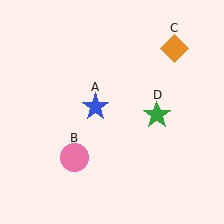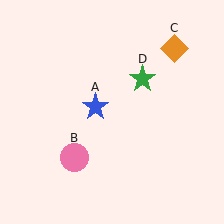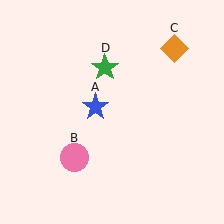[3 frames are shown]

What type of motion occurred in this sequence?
The green star (object D) rotated counterclockwise around the center of the scene.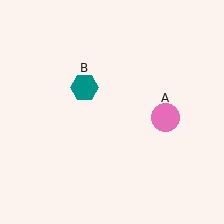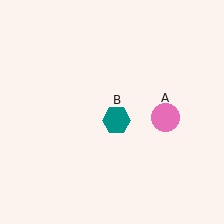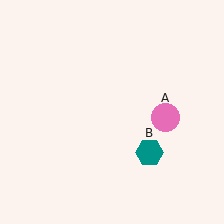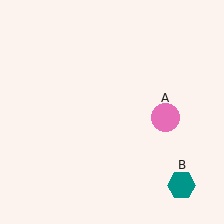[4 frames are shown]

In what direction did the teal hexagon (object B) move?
The teal hexagon (object B) moved down and to the right.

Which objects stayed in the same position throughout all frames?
Pink circle (object A) remained stationary.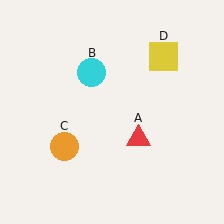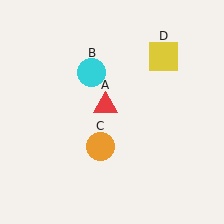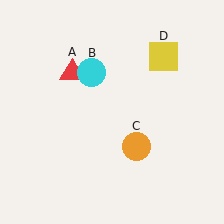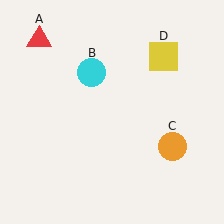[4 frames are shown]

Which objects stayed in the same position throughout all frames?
Cyan circle (object B) and yellow square (object D) remained stationary.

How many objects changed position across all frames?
2 objects changed position: red triangle (object A), orange circle (object C).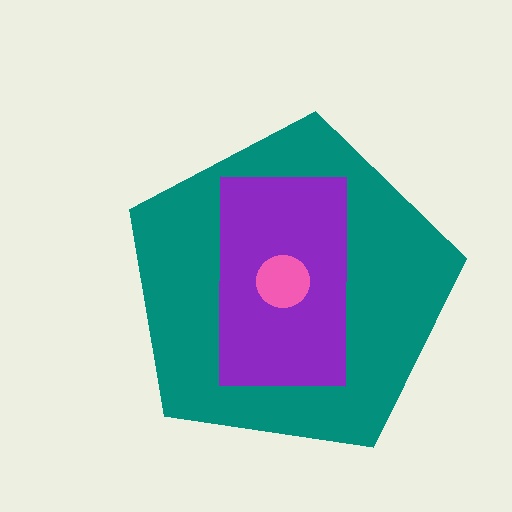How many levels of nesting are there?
3.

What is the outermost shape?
The teal pentagon.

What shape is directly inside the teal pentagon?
The purple rectangle.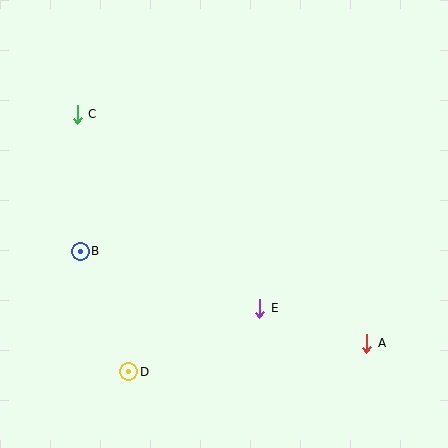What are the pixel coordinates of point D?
Point D is at (129, 372).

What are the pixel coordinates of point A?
Point A is at (367, 343).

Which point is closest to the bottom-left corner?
Point D is closest to the bottom-left corner.